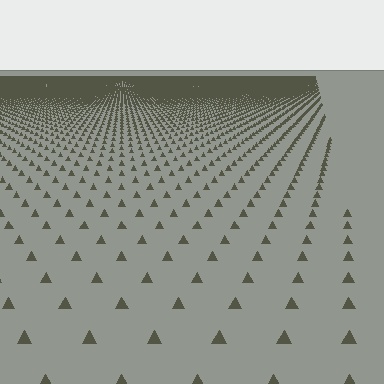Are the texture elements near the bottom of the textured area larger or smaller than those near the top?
Larger. Near the bottom, elements are closer to the viewer and appear at a bigger on-screen size.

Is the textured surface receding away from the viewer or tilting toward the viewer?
The surface is receding away from the viewer. Texture elements get smaller and denser toward the top.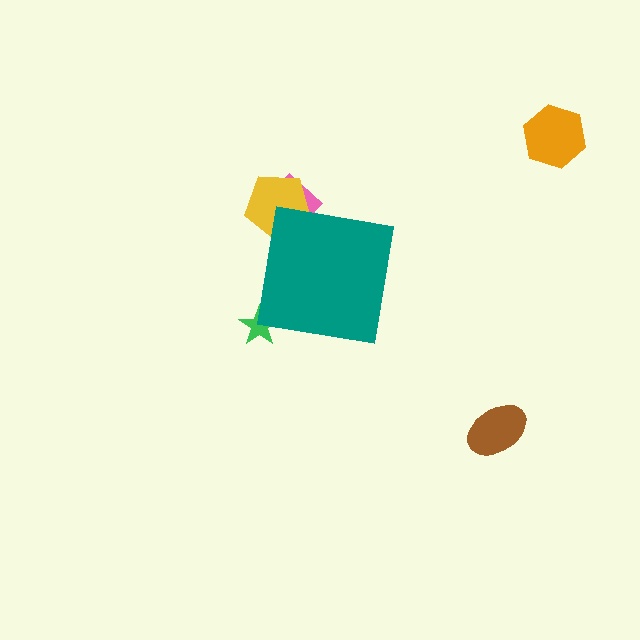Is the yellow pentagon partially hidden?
Yes, the yellow pentagon is partially hidden behind the teal square.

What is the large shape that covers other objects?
A teal square.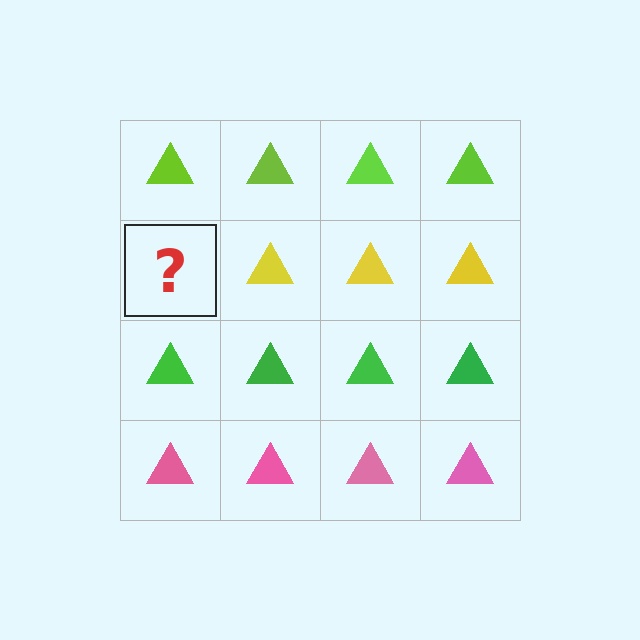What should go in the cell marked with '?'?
The missing cell should contain a yellow triangle.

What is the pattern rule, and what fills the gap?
The rule is that each row has a consistent color. The gap should be filled with a yellow triangle.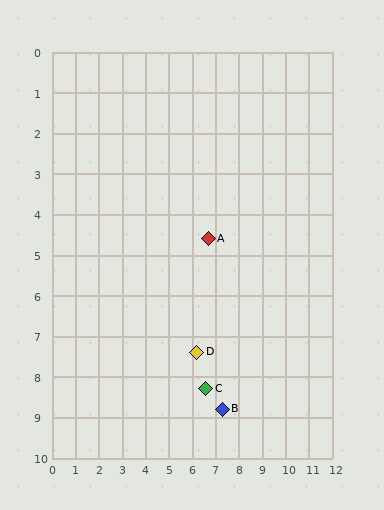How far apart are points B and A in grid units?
Points B and A are about 4.2 grid units apart.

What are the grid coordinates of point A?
Point A is at approximately (6.7, 4.6).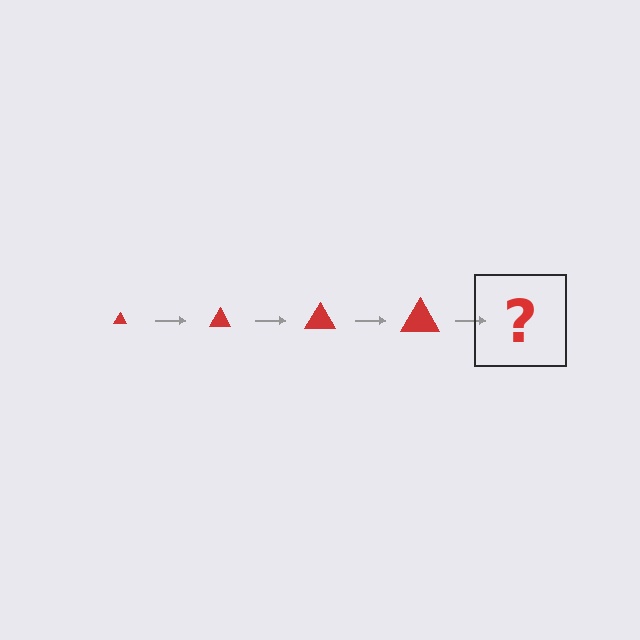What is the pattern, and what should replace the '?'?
The pattern is that the triangle gets progressively larger each step. The '?' should be a red triangle, larger than the previous one.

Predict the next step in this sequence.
The next step is a red triangle, larger than the previous one.